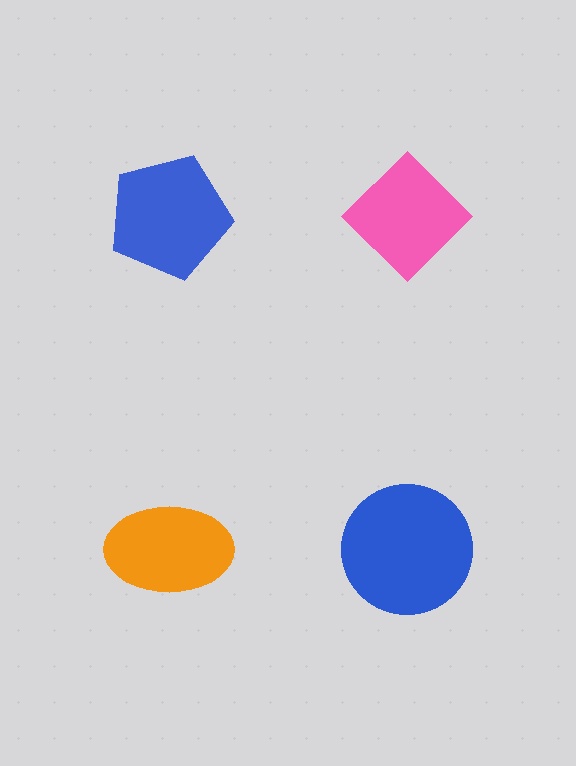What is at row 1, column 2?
A pink diamond.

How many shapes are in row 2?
2 shapes.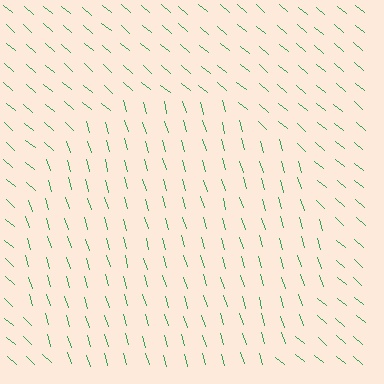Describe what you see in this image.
The image is filled with small green line segments. A circle region in the image has lines oriented differently from the surrounding lines, creating a visible texture boundary.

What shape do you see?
I see a circle.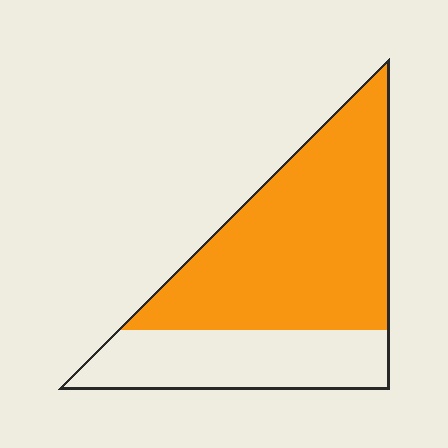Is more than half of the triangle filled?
Yes.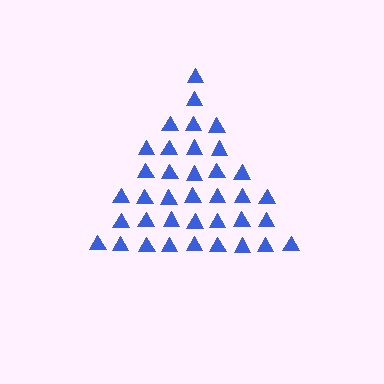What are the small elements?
The small elements are triangles.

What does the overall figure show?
The overall figure shows a triangle.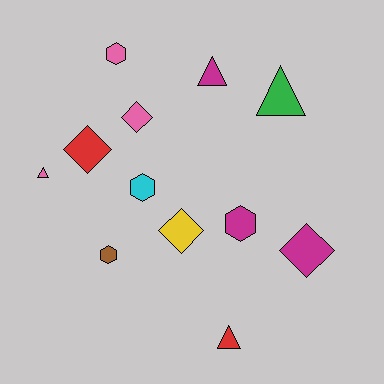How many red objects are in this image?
There are 2 red objects.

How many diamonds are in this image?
There are 4 diamonds.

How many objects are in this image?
There are 12 objects.